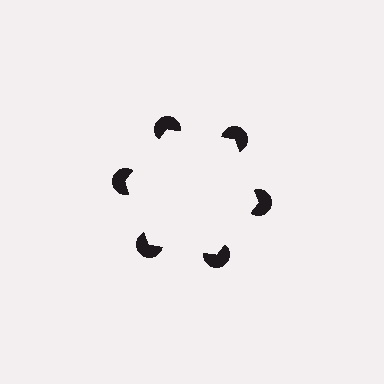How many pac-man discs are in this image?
There are 6 — one at each vertex of the illusory hexagon.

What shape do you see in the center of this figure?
An illusory hexagon — its edges are inferred from the aligned wedge cuts in the pac-man discs, not physically drawn.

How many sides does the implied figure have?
6 sides.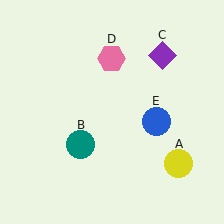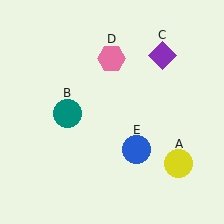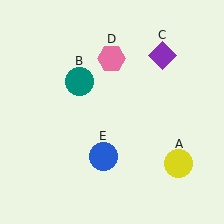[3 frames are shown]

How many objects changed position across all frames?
2 objects changed position: teal circle (object B), blue circle (object E).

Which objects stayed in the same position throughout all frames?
Yellow circle (object A) and purple diamond (object C) and pink hexagon (object D) remained stationary.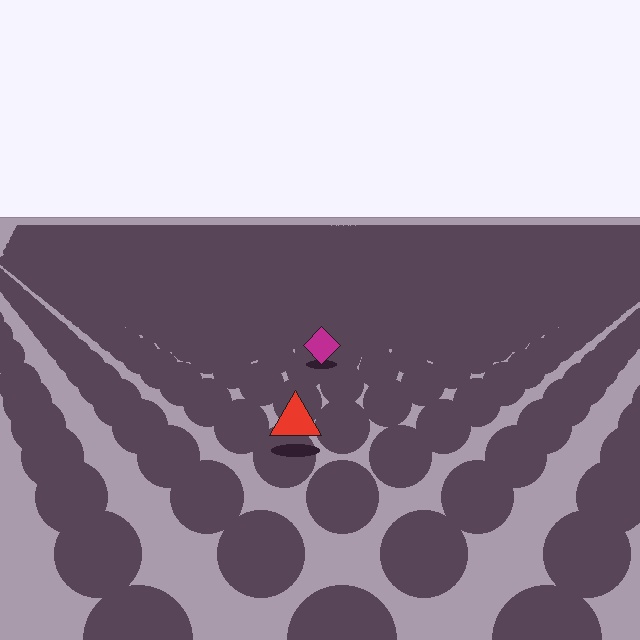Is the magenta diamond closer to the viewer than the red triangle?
No. The red triangle is closer — you can tell from the texture gradient: the ground texture is coarser near it.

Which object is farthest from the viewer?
The magenta diamond is farthest from the viewer. It appears smaller and the ground texture around it is denser.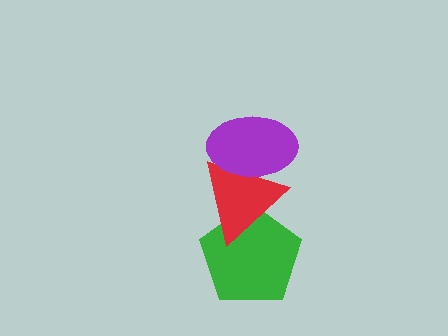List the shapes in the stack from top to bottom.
From top to bottom: the purple ellipse, the red triangle, the green pentagon.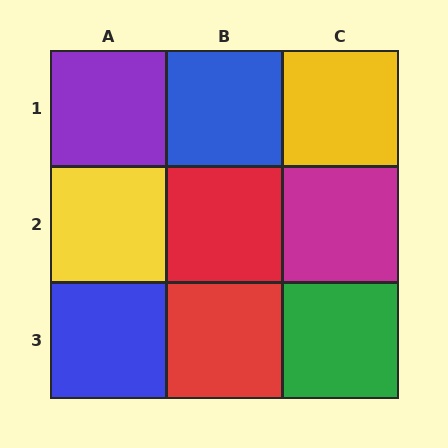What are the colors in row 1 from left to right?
Purple, blue, yellow.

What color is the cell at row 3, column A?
Blue.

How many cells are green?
1 cell is green.